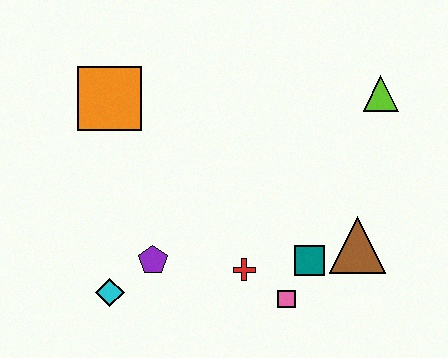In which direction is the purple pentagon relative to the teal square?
The purple pentagon is to the left of the teal square.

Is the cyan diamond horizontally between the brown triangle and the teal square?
No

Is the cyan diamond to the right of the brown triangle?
No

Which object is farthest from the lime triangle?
The cyan diamond is farthest from the lime triangle.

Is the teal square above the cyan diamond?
Yes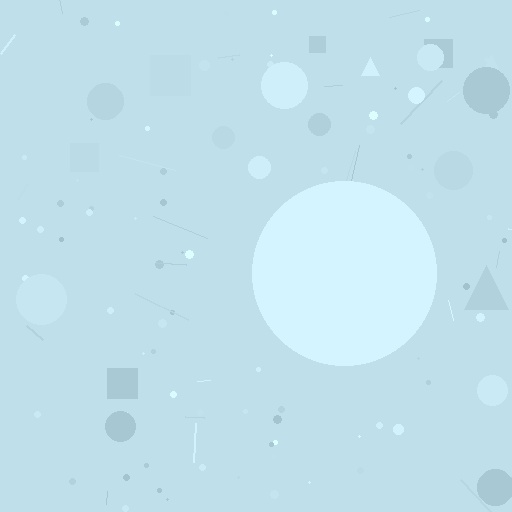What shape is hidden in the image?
A circle is hidden in the image.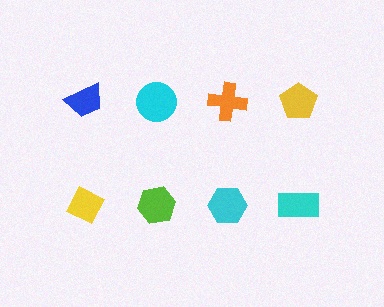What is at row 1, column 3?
An orange cross.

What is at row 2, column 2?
A lime hexagon.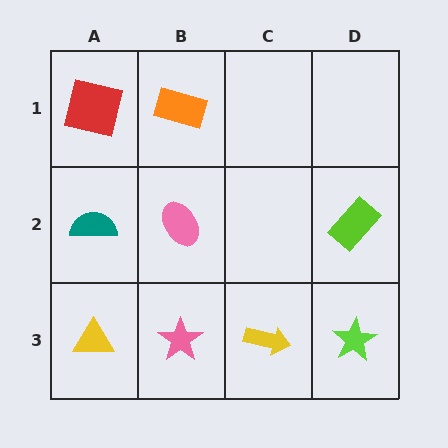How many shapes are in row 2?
3 shapes.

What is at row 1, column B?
An orange rectangle.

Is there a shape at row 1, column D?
No, that cell is empty.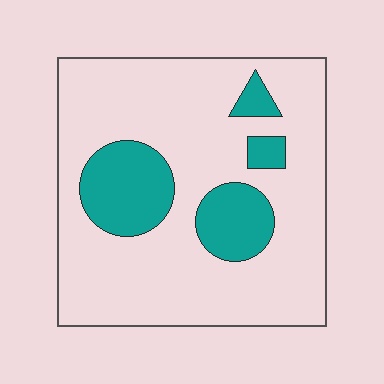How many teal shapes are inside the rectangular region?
4.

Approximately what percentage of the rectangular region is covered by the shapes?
Approximately 20%.